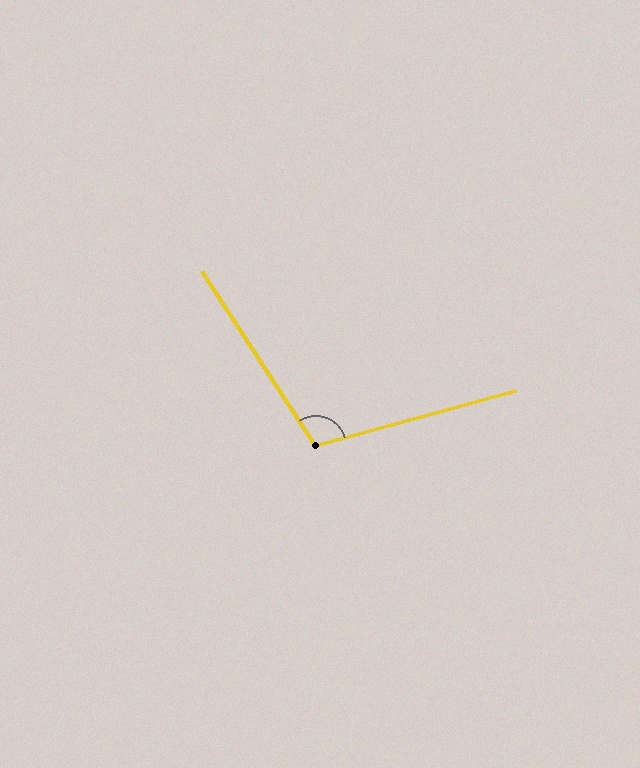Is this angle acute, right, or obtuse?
It is obtuse.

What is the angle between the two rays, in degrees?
Approximately 108 degrees.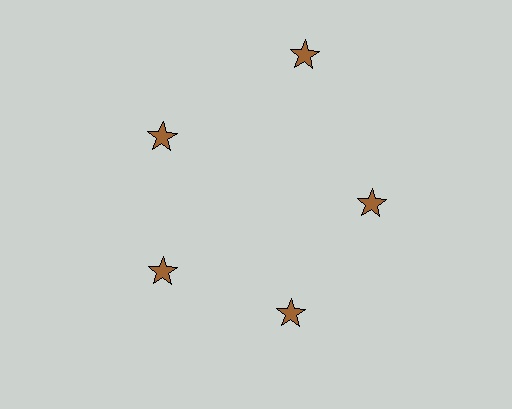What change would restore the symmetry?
The symmetry would be restored by moving it inward, back onto the ring so that all 5 stars sit at equal angles and equal distance from the center.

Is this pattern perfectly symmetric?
No. The 5 brown stars are arranged in a ring, but one element near the 1 o'clock position is pushed outward from the center, breaking the 5-fold rotational symmetry.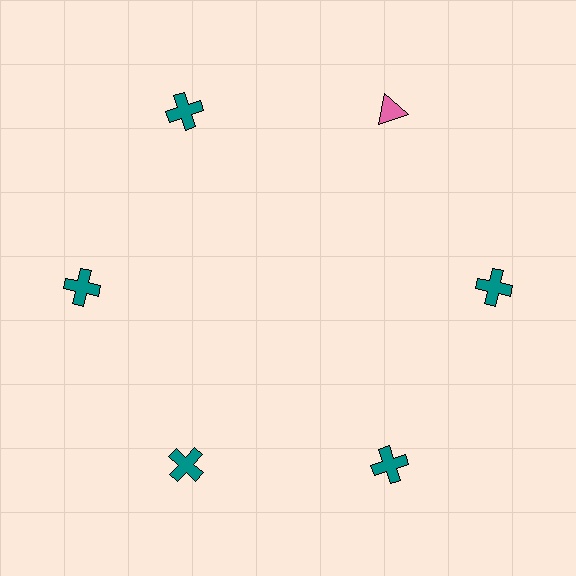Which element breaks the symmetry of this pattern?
The pink triangle at roughly the 1 o'clock position breaks the symmetry. All other shapes are teal crosses.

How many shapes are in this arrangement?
There are 6 shapes arranged in a ring pattern.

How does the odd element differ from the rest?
It differs in both color (pink instead of teal) and shape (triangle instead of cross).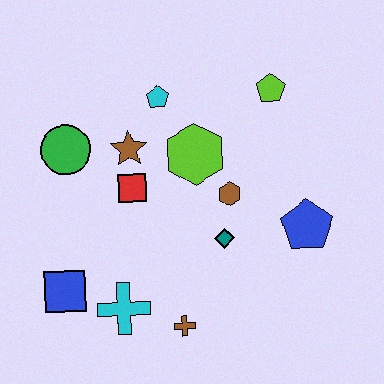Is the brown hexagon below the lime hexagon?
Yes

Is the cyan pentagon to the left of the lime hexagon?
Yes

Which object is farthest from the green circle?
The blue pentagon is farthest from the green circle.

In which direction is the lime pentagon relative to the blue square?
The lime pentagon is to the right of the blue square.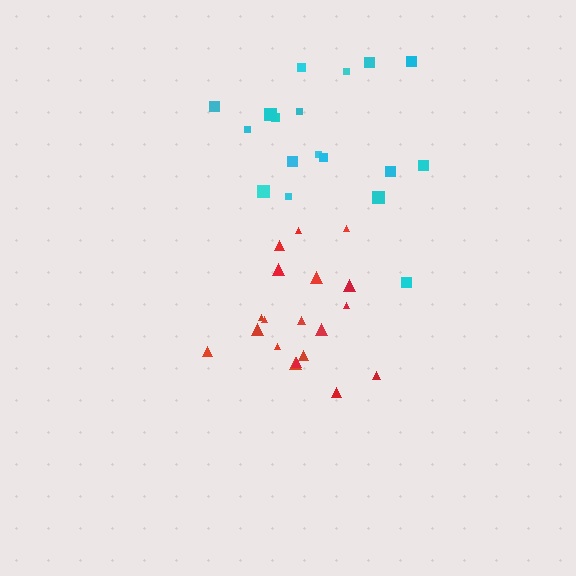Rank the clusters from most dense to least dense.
red, cyan.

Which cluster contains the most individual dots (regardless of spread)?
Red (19).